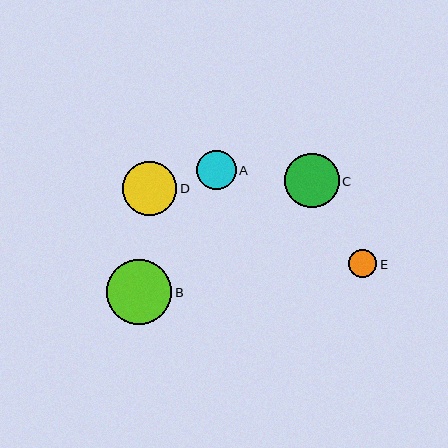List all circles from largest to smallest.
From largest to smallest: B, C, D, A, E.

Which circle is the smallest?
Circle E is the smallest with a size of approximately 29 pixels.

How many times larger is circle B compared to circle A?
Circle B is approximately 1.6 times the size of circle A.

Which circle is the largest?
Circle B is the largest with a size of approximately 65 pixels.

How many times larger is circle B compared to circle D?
Circle B is approximately 1.2 times the size of circle D.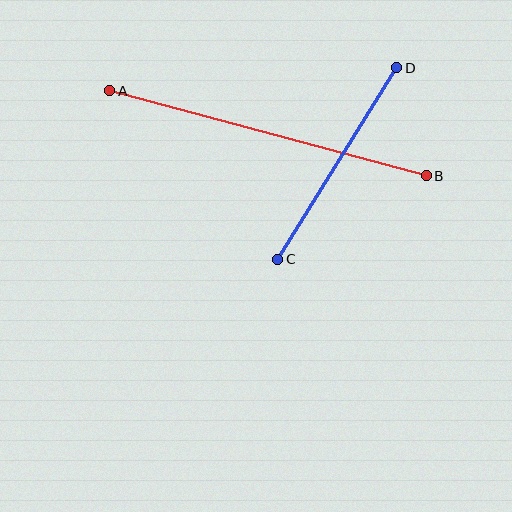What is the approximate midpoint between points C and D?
The midpoint is at approximately (337, 163) pixels.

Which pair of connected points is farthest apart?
Points A and B are farthest apart.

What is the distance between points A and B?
The distance is approximately 328 pixels.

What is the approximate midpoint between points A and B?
The midpoint is at approximately (268, 133) pixels.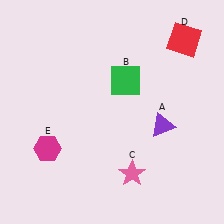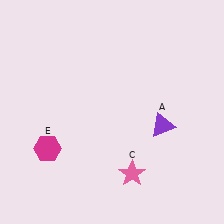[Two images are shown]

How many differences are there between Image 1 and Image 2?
There are 2 differences between the two images.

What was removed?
The green square (B), the red square (D) were removed in Image 2.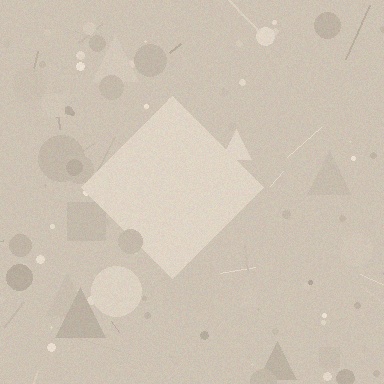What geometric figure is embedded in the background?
A diamond is embedded in the background.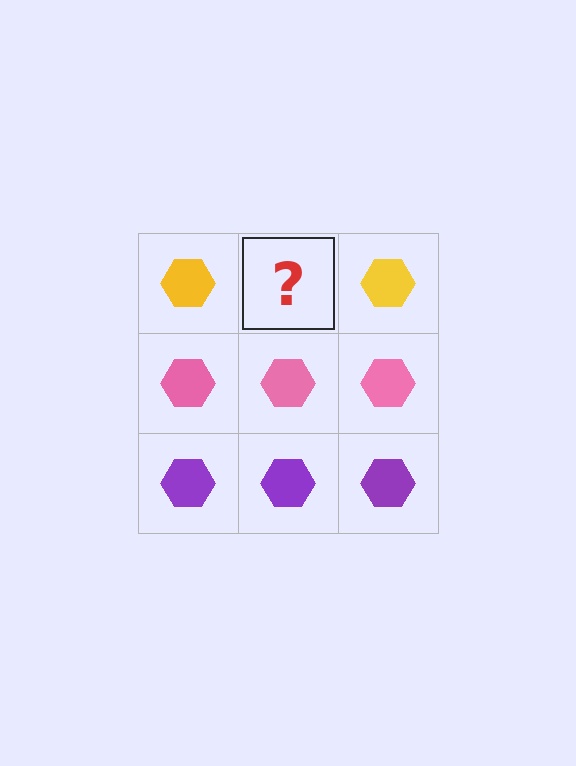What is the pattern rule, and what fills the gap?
The rule is that each row has a consistent color. The gap should be filled with a yellow hexagon.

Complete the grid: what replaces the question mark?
The question mark should be replaced with a yellow hexagon.